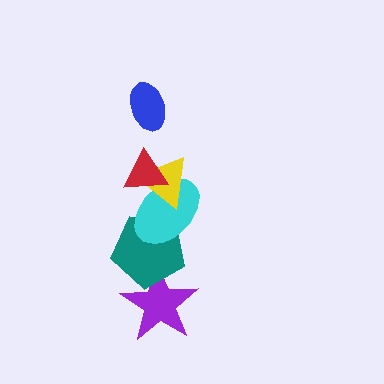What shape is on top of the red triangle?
The blue ellipse is on top of the red triangle.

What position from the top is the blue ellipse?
The blue ellipse is 1st from the top.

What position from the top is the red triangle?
The red triangle is 2nd from the top.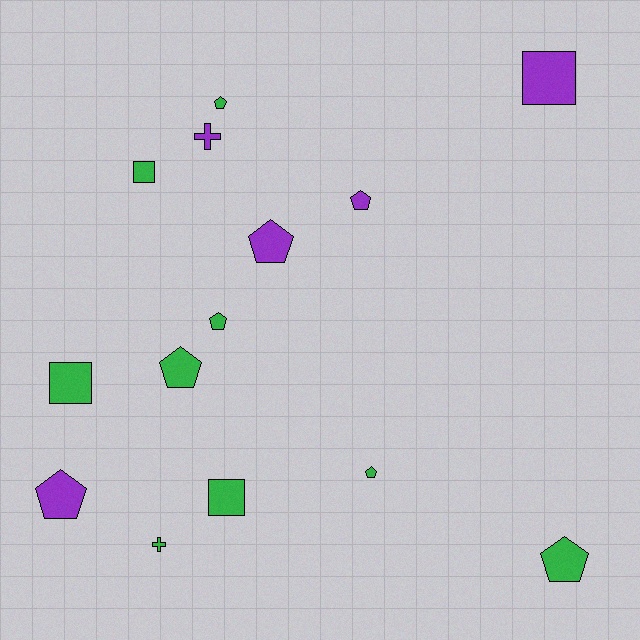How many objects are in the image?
There are 14 objects.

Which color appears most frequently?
Green, with 9 objects.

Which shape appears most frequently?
Pentagon, with 8 objects.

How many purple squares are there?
There is 1 purple square.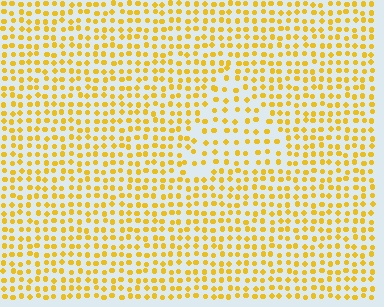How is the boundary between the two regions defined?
The boundary is defined by a change in element density (approximately 1.6x ratio). All elements are the same color, size, and shape.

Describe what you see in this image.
The image contains small yellow elements arranged at two different densities. A triangle-shaped region is visible where the elements are less densely packed than the surrounding area.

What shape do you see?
I see a triangle.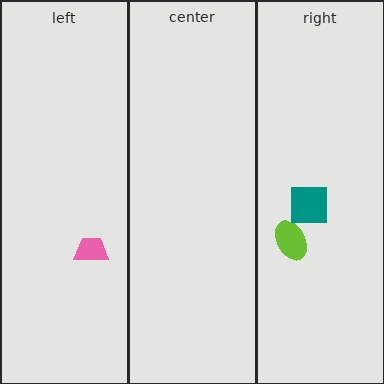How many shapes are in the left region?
1.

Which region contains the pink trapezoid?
The left region.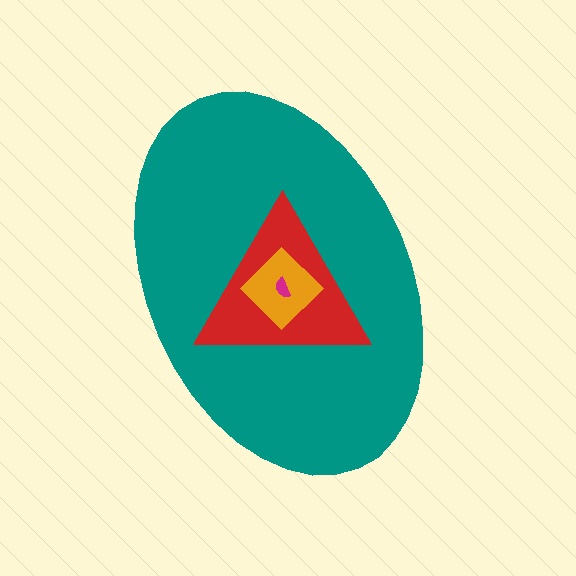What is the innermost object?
The magenta semicircle.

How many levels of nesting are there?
4.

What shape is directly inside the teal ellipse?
The red triangle.